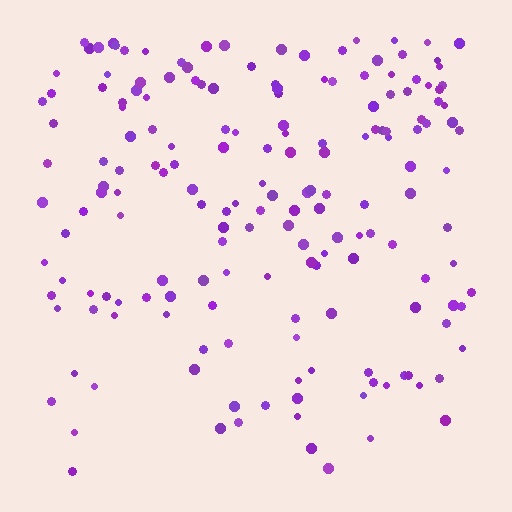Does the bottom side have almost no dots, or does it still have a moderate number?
Still a moderate number, just noticeably fewer than the top.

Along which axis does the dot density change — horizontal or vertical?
Vertical.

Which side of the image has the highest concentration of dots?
The top.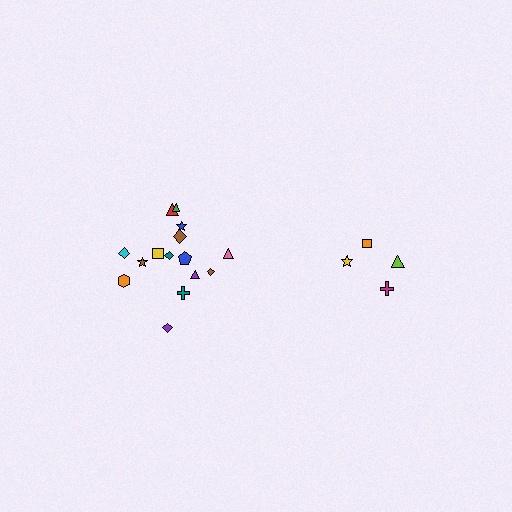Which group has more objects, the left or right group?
The left group.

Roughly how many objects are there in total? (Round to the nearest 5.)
Roughly 20 objects in total.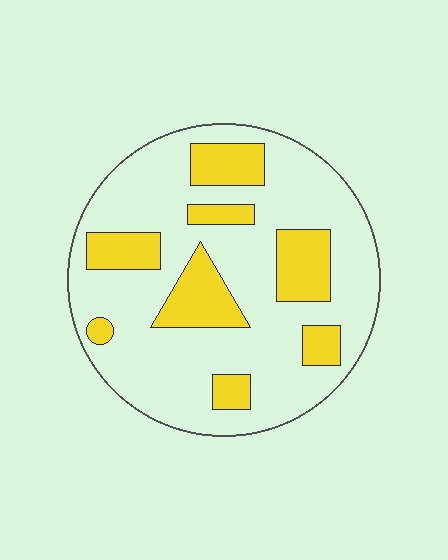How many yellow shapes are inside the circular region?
8.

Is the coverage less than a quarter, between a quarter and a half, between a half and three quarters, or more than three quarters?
Between a quarter and a half.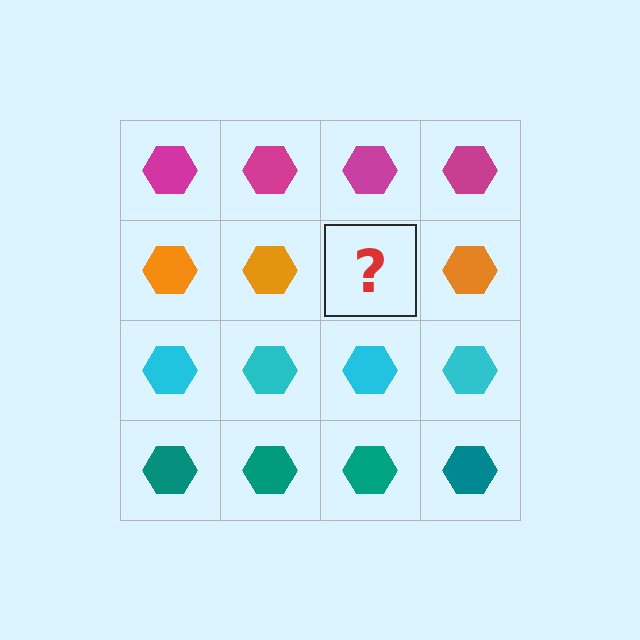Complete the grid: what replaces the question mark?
The question mark should be replaced with an orange hexagon.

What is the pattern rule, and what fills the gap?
The rule is that each row has a consistent color. The gap should be filled with an orange hexagon.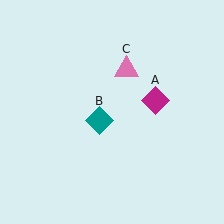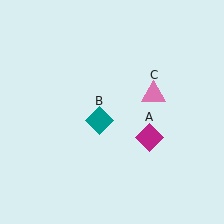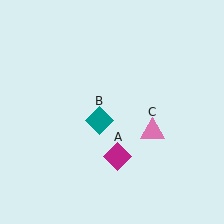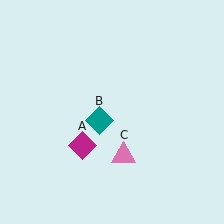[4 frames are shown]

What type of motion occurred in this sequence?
The magenta diamond (object A), pink triangle (object C) rotated clockwise around the center of the scene.